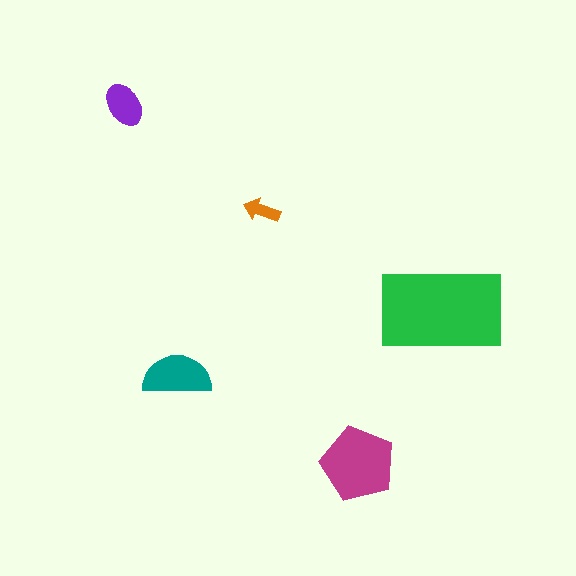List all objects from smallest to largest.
The orange arrow, the purple ellipse, the teal semicircle, the magenta pentagon, the green rectangle.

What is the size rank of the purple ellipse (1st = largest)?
4th.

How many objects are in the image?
There are 5 objects in the image.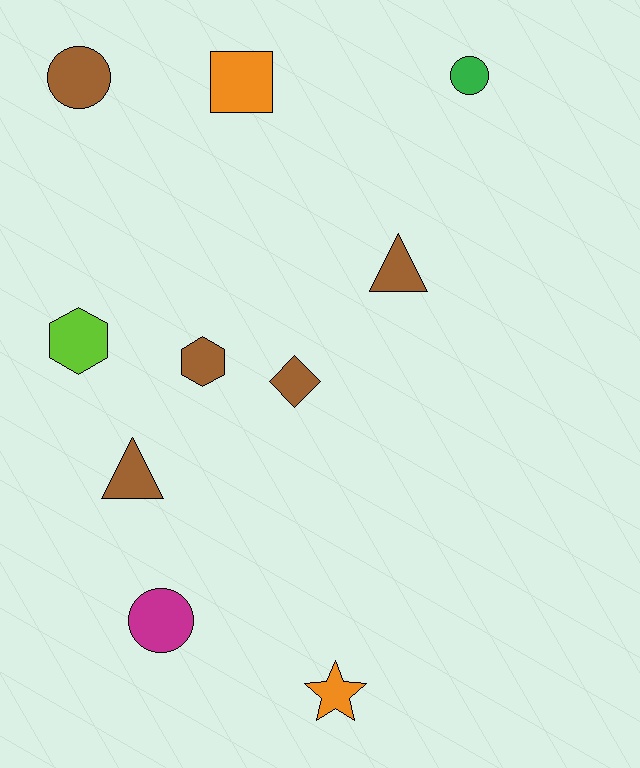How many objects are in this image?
There are 10 objects.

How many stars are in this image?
There is 1 star.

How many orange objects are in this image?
There are 2 orange objects.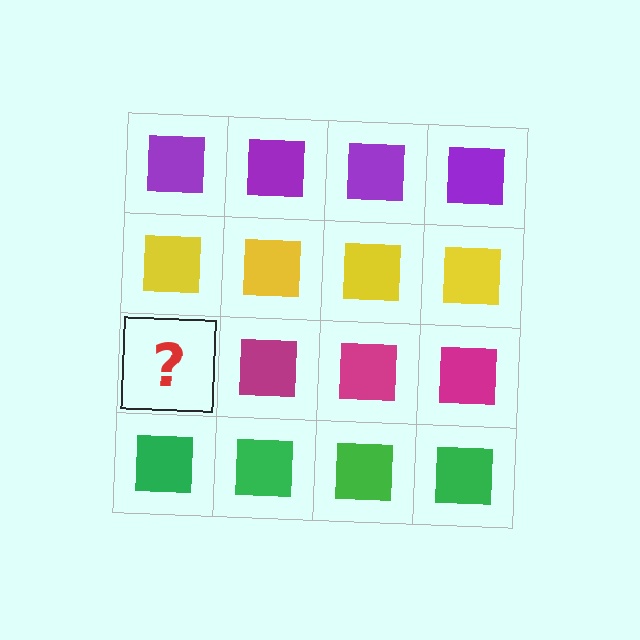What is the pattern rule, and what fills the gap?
The rule is that each row has a consistent color. The gap should be filled with a magenta square.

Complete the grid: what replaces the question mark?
The question mark should be replaced with a magenta square.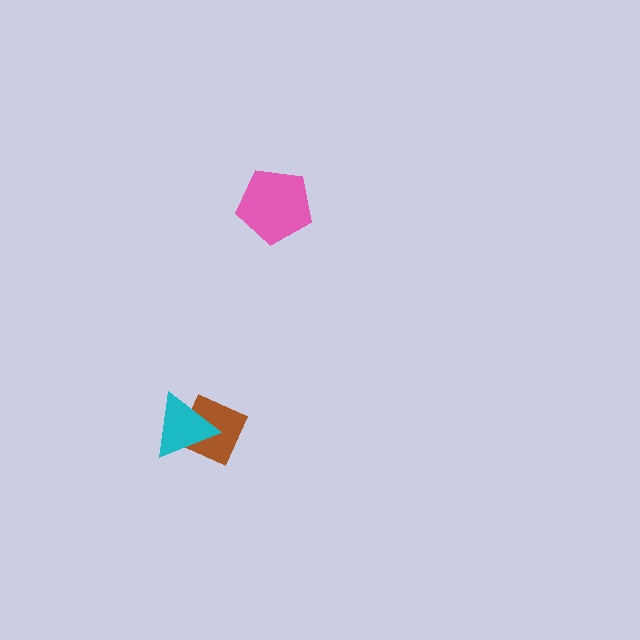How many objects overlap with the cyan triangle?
1 object overlaps with the cyan triangle.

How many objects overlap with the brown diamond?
1 object overlaps with the brown diamond.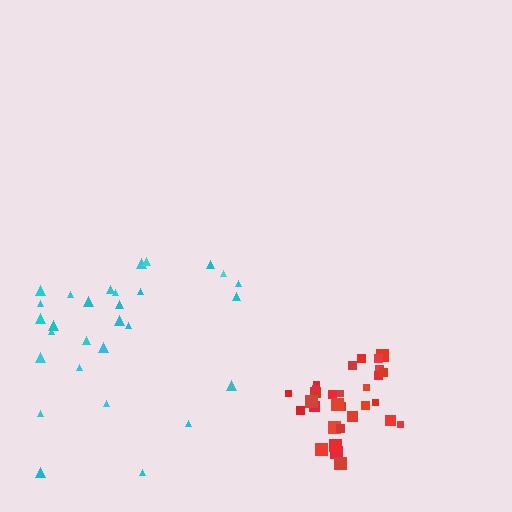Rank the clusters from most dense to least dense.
red, cyan.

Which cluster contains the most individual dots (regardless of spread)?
Red (30).